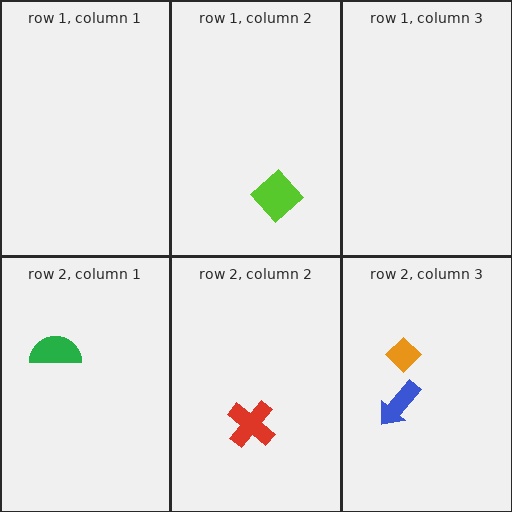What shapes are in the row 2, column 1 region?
The green semicircle.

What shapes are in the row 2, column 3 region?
The orange diamond, the blue arrow.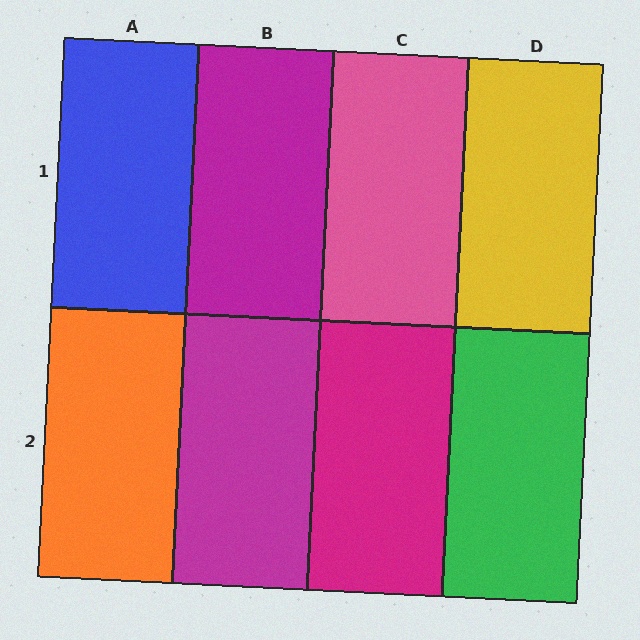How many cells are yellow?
1 cell is yellow.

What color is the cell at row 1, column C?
Pink.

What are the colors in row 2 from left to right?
Orange, magenta, magenta, green.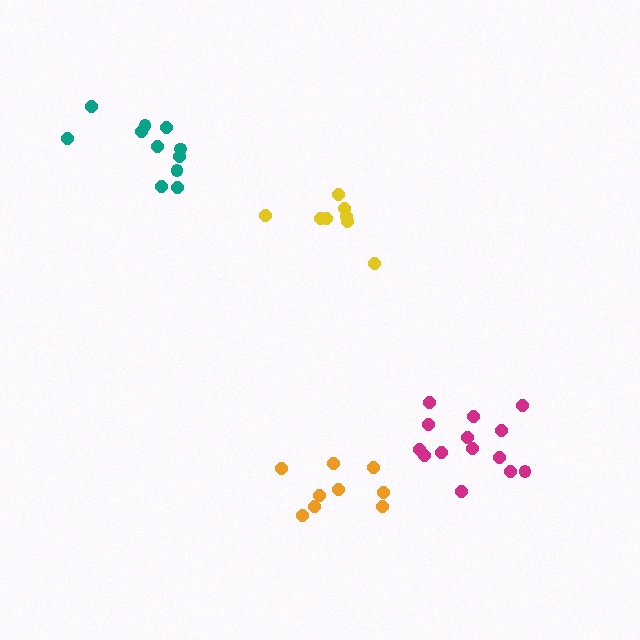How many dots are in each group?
Group 1: 8 dots, Group 2: 14 dots, Group 3: 9 dots, Group 4: 11 dots (42 total).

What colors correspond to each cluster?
The clusters are colored: yellow, magenta, orange, teal.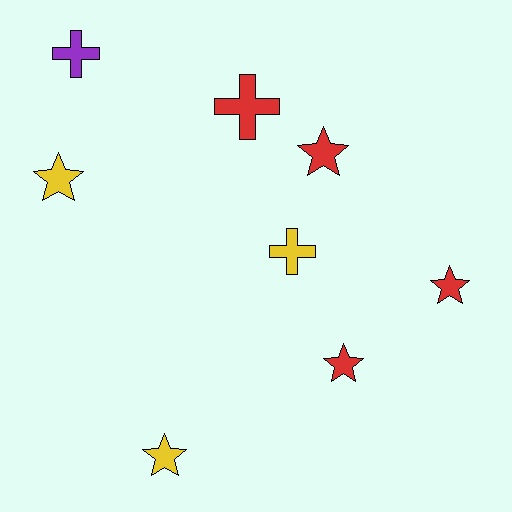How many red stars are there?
There are 3 red stars.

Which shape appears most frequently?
Star, with 5 objects.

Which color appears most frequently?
Red, with 4 objects.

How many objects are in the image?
There are 8 objects.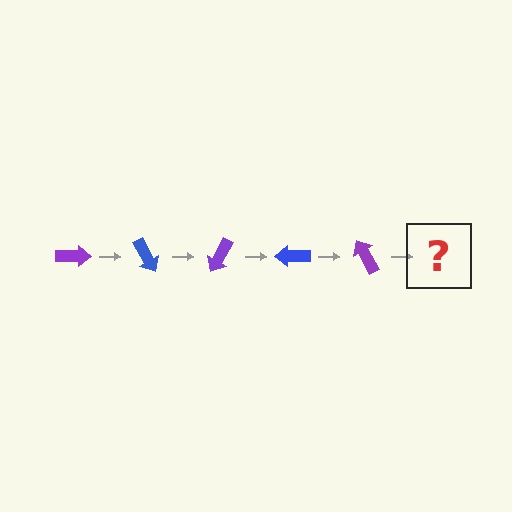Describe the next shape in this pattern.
It should be a blue arrow, rotated 300 degrees from the start.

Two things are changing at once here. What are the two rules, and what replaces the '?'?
The two rules are that it rotates 60 degrees each step and the color cycles through purple and blue. The '?' should be a blue arrow, rotated 300 degrees from the start.